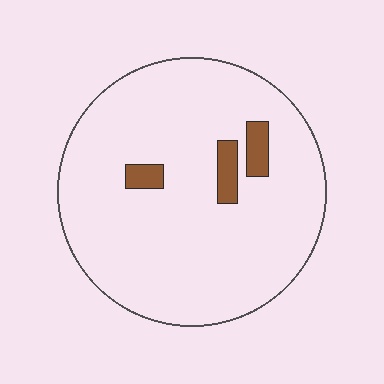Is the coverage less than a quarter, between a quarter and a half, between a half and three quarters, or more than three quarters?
Less than a quarter.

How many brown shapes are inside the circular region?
3.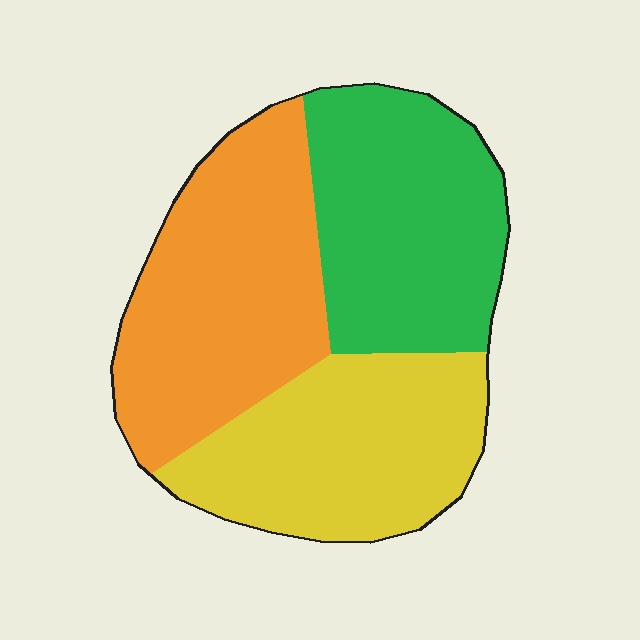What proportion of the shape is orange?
Orange takes up about three eighths (3/8) of the shape.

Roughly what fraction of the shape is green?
Green takes up about one third (1/3) of the shape.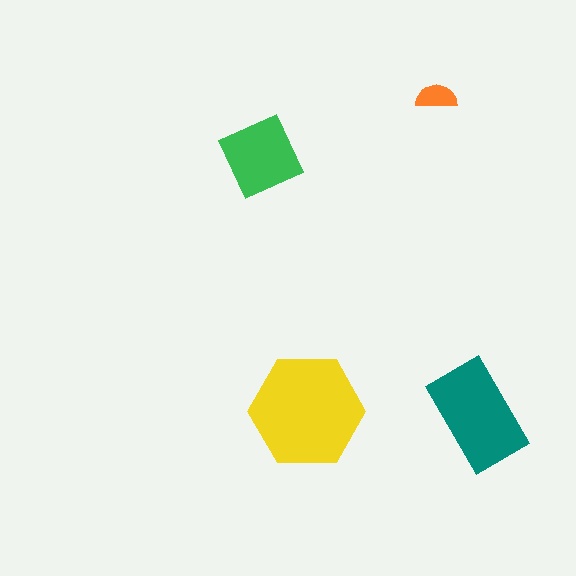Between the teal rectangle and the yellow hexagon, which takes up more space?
The yellow hexagon.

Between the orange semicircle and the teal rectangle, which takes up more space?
The teal rectangle.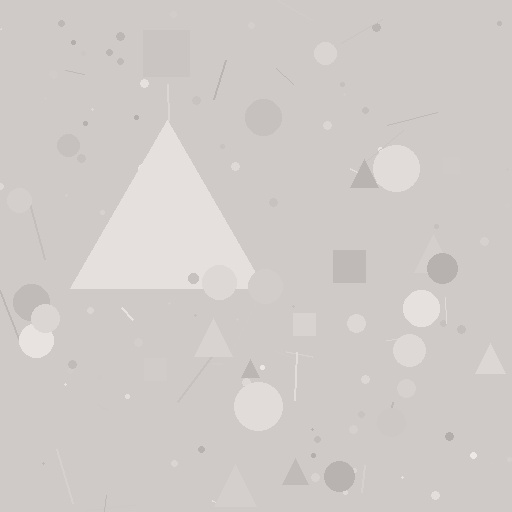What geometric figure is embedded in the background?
A triangle is embedded in the background.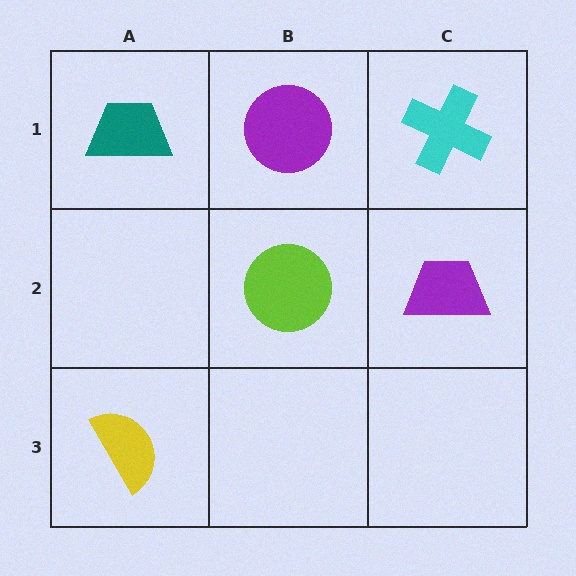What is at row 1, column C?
A cyan cross.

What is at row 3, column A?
A yellow semicircle.